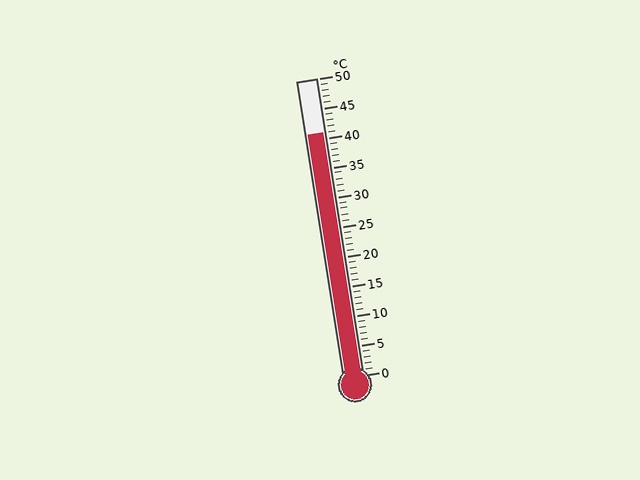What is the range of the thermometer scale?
The thermometer scale ranges from 0°C to 50°C.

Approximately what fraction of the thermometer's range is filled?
The thermometer is filled to approximately 80% of its range.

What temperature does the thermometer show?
The thermometer shows approximately 41°C.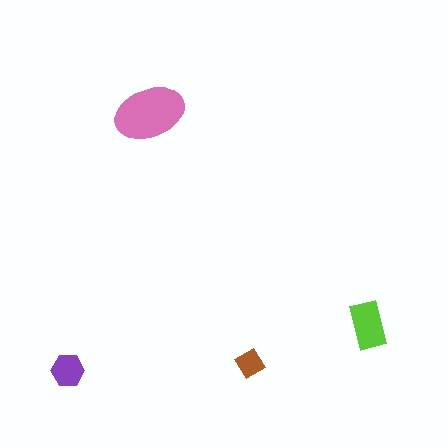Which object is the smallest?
The brown diamond.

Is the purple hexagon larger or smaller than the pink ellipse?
Smaller.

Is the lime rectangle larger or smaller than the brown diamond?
Larger.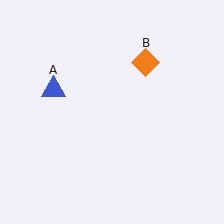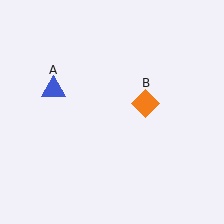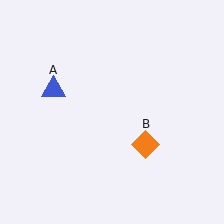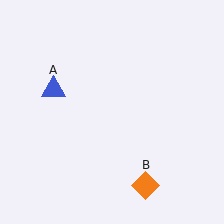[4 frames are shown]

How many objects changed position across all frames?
1 object changed position: orange diamond (object B).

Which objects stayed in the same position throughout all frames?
Blue triangle (object A) remained stationary.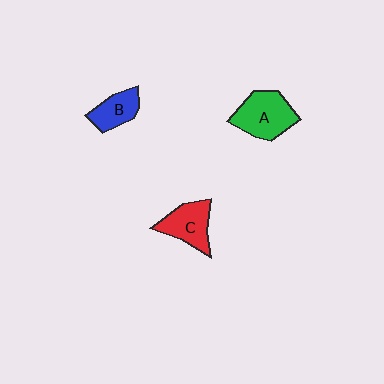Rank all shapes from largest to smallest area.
From largest to smallest: A (green), C (red), B (blue).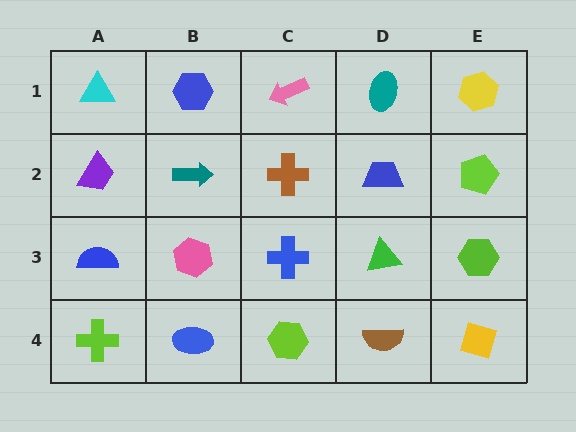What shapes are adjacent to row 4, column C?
A blue cross (row 3, column C), a blue ellipse (row 4, column B), a brown semicircle (row 4, column D).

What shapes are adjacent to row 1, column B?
A teal arrow (row 2, column B), a cyan triangle (row 1, column A), a pink arrow (row 1, column C).